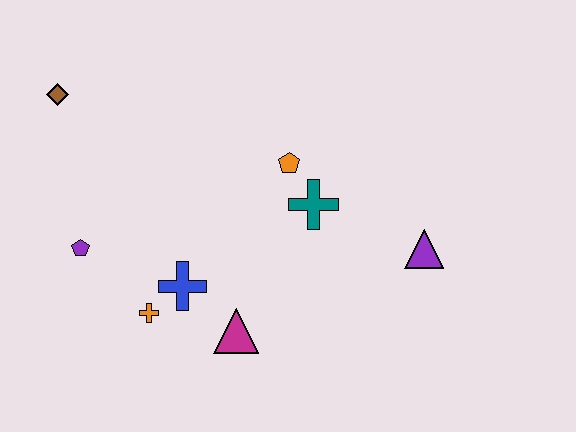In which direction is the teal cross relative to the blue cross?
The teal cross is to the right of the blue cross.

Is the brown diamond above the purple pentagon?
Yes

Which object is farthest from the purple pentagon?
The purple triangle is farthest from the purple pentagon.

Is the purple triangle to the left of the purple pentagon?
No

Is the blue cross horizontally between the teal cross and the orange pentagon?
No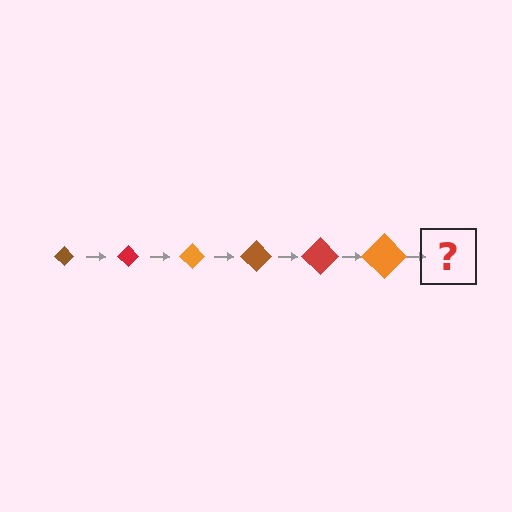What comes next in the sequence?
The next element should be a brown diamond, larger than the previous one.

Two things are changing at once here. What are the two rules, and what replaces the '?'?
The two rules are that the diamond grows larger each step and the color cycles through brown, red, and orange. The '?' should be a brown diamond, larger than the previous one.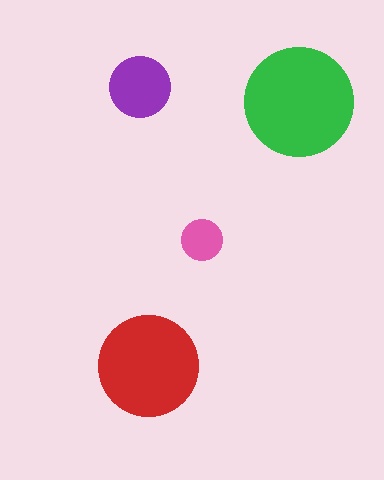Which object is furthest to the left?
The purple circle is leftmost.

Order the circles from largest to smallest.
the green one, the red one, the purple one, the pink one.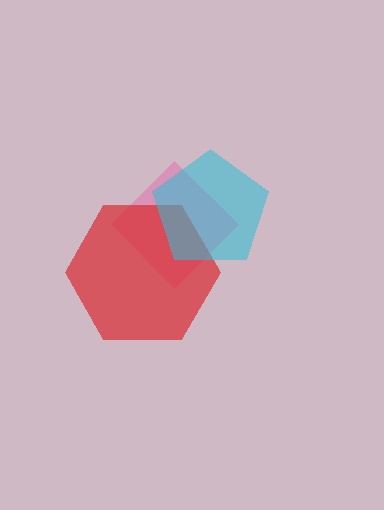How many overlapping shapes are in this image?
There are 3 overlapping shapes in the image.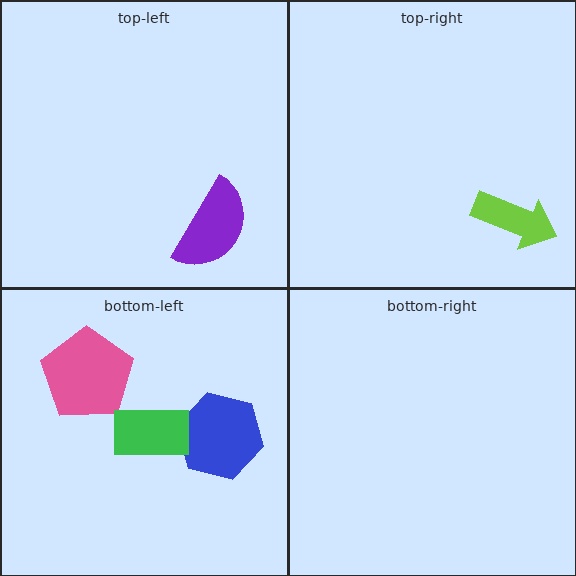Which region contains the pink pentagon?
The bottom-left region.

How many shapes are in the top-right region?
1.